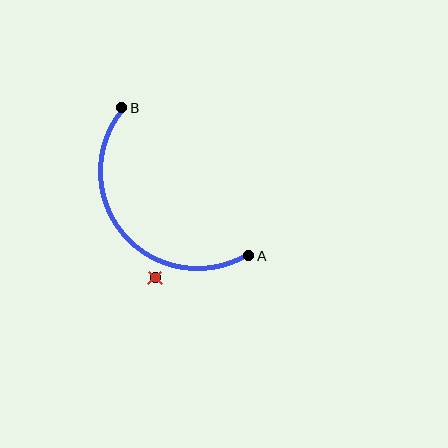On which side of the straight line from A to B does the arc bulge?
The arc bulges below and to the left of the straight line connecting A and B.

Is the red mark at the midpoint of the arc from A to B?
No — the red mark does not lie on the arc at all. It sits slightly outside the curve.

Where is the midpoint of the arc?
The arc midpoint is the point on the curve farthest from the straight line joining A and B. It sits below and to the left of that line.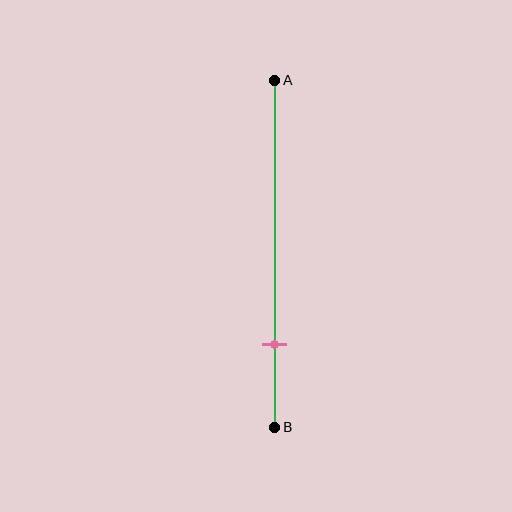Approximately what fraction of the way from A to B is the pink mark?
The pink mark is approximately 75% of the way from A to B.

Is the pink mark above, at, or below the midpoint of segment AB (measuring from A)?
The pink mark is below the midpoint of segment AB.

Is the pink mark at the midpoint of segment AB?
No, the mark is at about 75% from A, not at the 50% midpoint.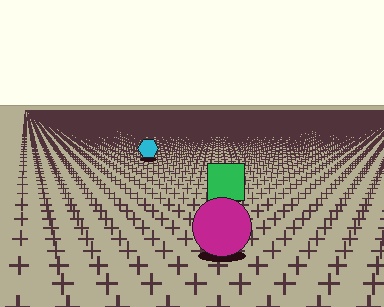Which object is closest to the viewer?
The magenta circle is closest. The texture marks near it are larger and more spread out.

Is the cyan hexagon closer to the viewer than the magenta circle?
No. The magenta circle is closer — you can tell from the texture gradient: the ground texture is coarser near it.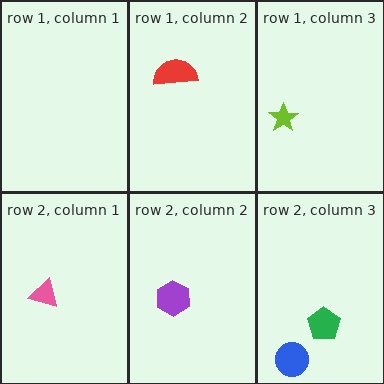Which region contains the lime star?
The row 1, column 3 region.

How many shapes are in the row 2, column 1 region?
1.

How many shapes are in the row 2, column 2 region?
1.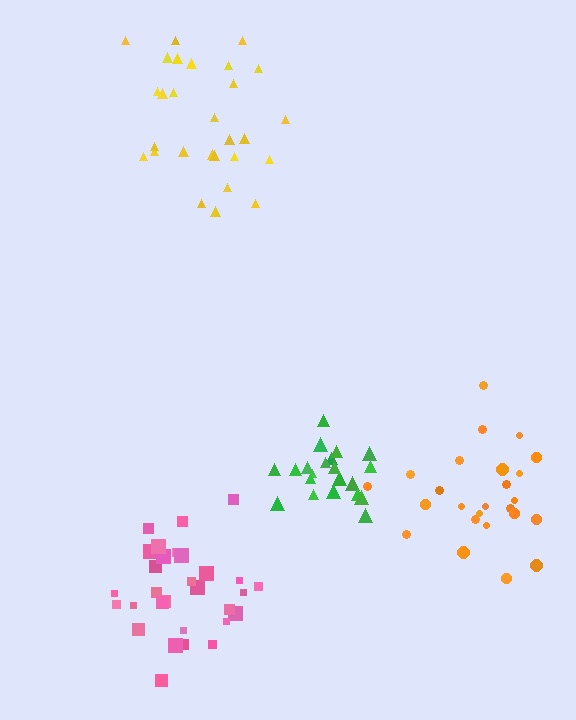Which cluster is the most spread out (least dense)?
Orange.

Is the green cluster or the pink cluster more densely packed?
Green.